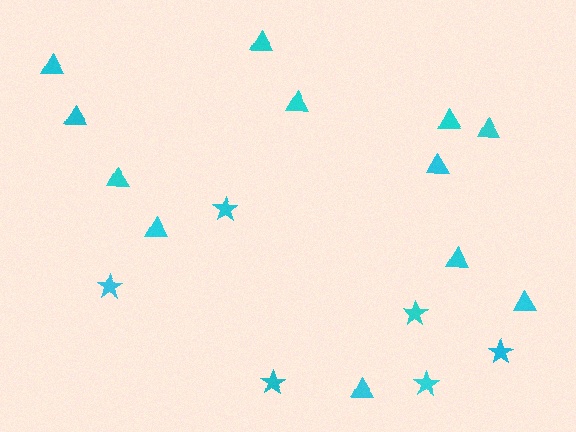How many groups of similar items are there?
There are 2 groups: one group of triangles (12) and one group of stars (6).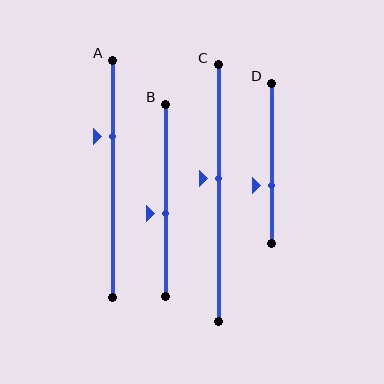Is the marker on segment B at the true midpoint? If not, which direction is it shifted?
No, the marker on segment B is shifted downward by about 7% of the segment length.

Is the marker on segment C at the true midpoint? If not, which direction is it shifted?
No, the marker on segment C is shifted upward by about 6% of the segment length.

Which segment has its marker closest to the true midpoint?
Segment C has its marker closest to the true midpoint.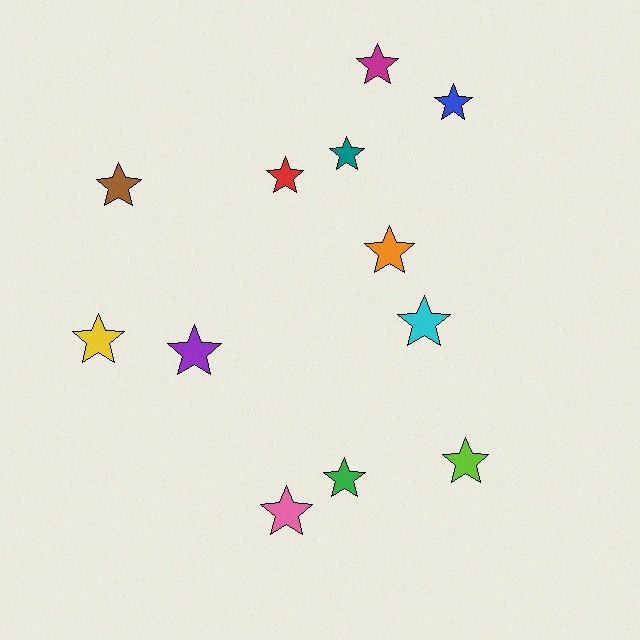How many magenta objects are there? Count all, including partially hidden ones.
There is 1 magenta object.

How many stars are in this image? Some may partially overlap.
There are 12 stars.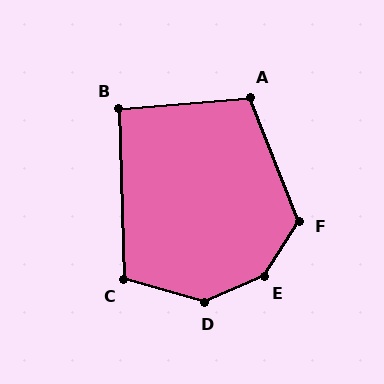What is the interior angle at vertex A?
Approximately 107 degrees (obtuse).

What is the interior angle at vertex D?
Approximately 141 degrees (obtuse).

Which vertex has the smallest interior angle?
B, at approximately 93 degrees.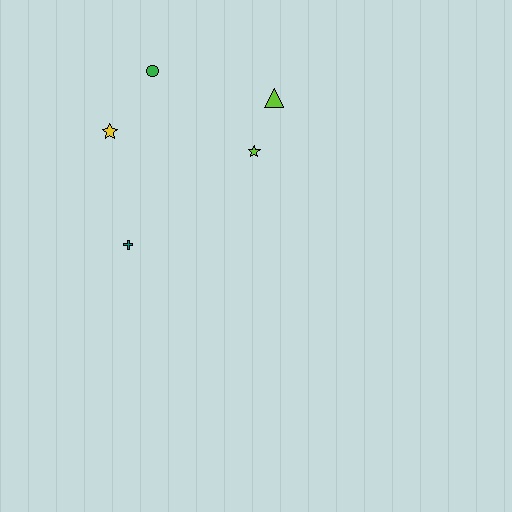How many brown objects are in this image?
There are no brown objects.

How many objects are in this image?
There are 5 objects.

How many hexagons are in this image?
There are no hexagons.